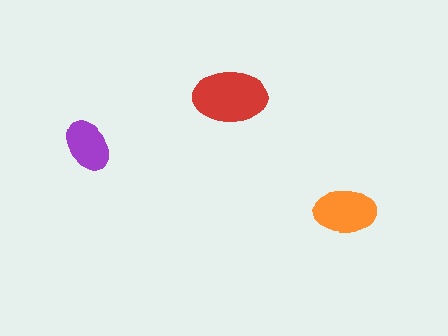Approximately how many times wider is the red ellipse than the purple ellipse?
About 1.5 times wider.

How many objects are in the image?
There are 3 objects in the image.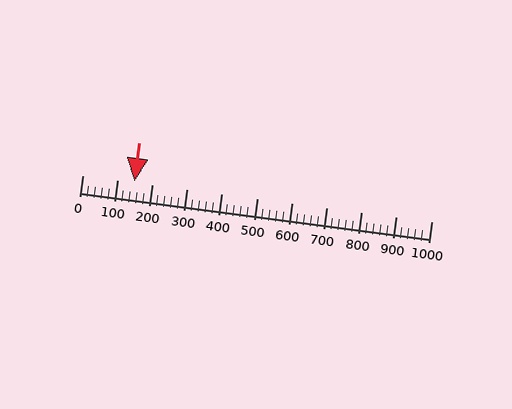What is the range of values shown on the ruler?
The ruler shows values from 0 to 1000.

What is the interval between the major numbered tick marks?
The major tick marks are spaced 100 units apart.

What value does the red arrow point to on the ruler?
The red arrow points to approximately 149.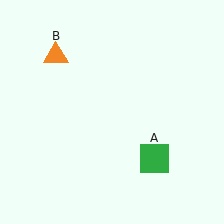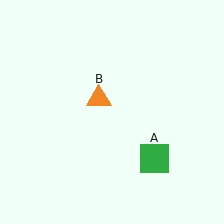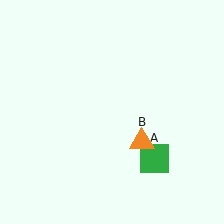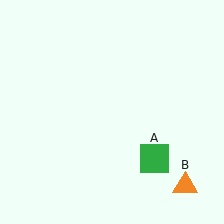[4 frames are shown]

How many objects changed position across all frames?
1 object changed position: orange triangle (object B).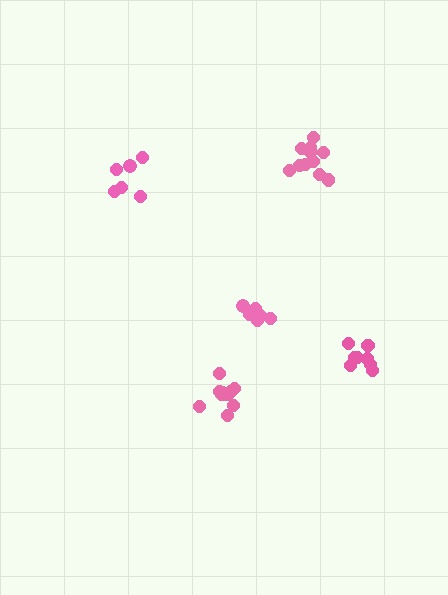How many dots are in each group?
Group 1: 8 dots, Group 2: 11 dots, Group 3: 6 dots, Group 4: 7 dots, Group 5: 10 dots (42 total).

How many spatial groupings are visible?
There are 5 spatial groupings.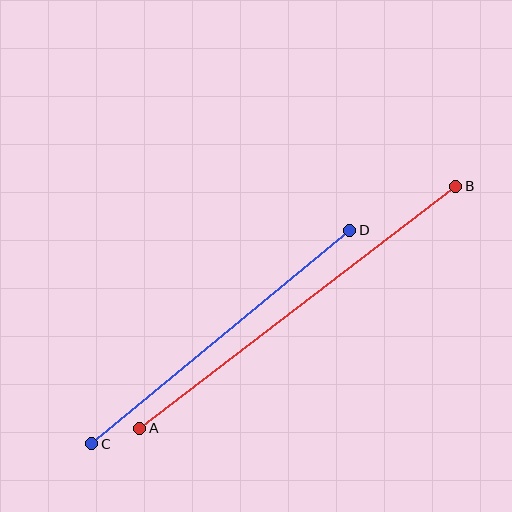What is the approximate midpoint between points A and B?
The midpoint is at approximately (298, 307) pixels.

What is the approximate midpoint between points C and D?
The midpoint is at approximately (221, 337) pixels.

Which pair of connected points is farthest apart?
Points A and B are farthest apart.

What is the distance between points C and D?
The distance is approximately 335 pixels.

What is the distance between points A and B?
The distance is approximately 398 pixels.